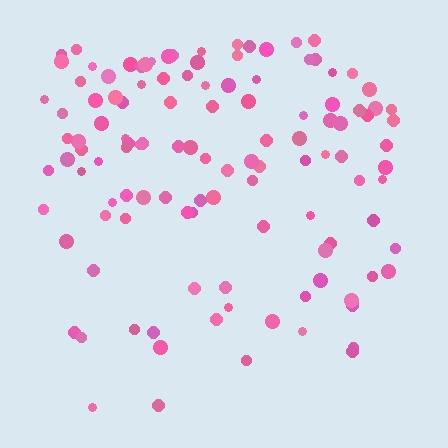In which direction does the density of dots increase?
From bottom to top, with the top side densest.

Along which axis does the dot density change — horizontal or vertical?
Vertical.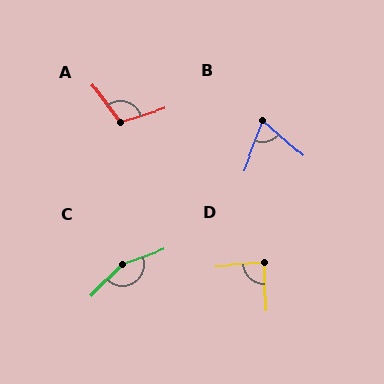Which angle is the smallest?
B, at approximately 71 degrees.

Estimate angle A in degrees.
Approximately 110 degrees.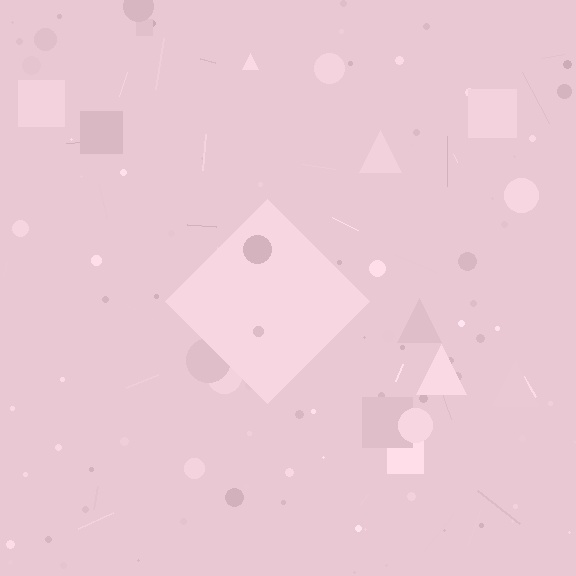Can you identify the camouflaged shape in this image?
The camouflaged shape is a diamond.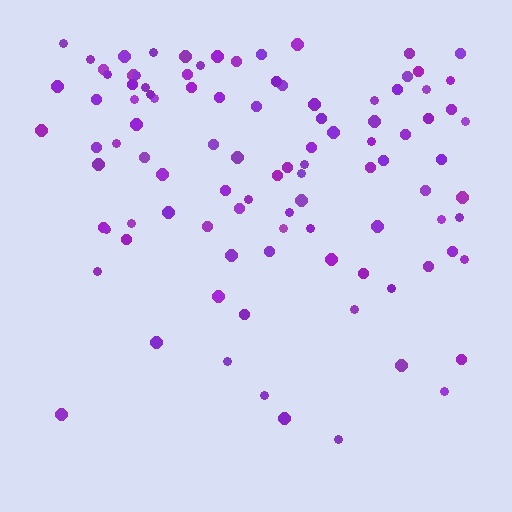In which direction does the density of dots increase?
From bottom to top, with the top side densest.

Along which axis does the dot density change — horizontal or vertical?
Vertical.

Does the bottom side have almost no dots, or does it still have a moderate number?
Still a moderate number, just noticeably fewer than the top.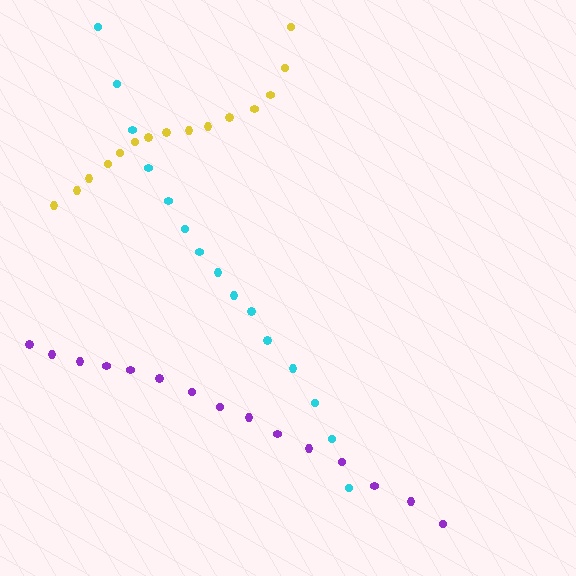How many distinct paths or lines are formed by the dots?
There are 3 distinct paths.